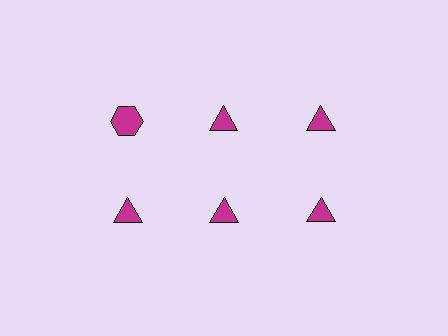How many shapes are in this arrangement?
There are 6 shapes arranged in a grid pattern.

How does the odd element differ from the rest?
It has a different shape: hexagon instead of triangle.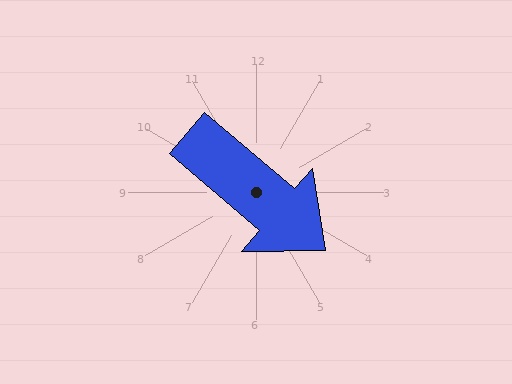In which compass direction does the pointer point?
Southeast.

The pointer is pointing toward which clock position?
Roughly 4 o'clock.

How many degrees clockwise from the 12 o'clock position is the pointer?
Approximately 130 degrees.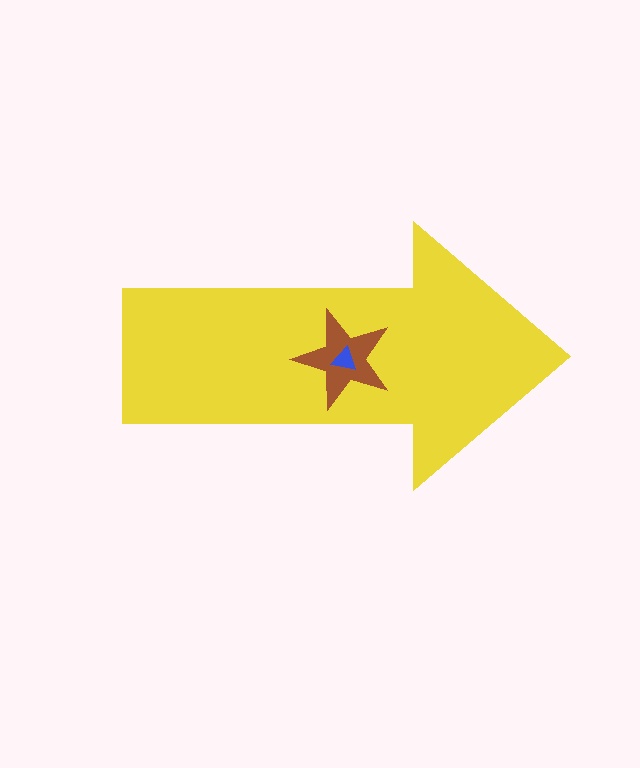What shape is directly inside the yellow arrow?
The brown star.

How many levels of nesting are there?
3.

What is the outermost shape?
The yellow arrow.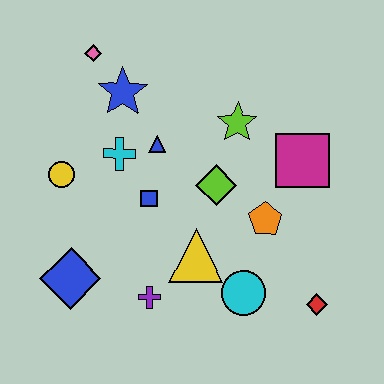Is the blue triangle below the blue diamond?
No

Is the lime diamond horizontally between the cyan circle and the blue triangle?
Yes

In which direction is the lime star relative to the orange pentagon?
The lime star is above the orange pentagon.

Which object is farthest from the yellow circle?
The red diamond is farthest from the yellow circle.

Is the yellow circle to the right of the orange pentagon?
No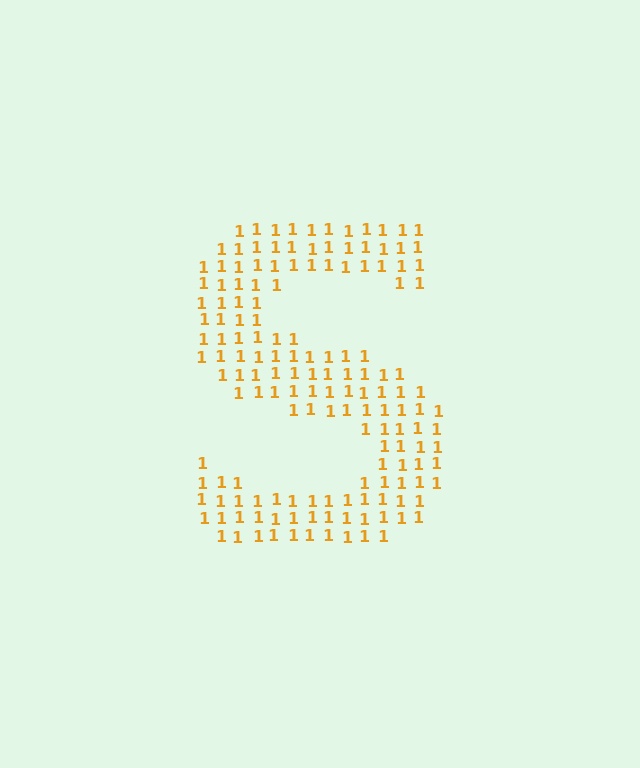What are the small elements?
The small elements are digit 1's.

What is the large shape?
The large shape is the letter S.